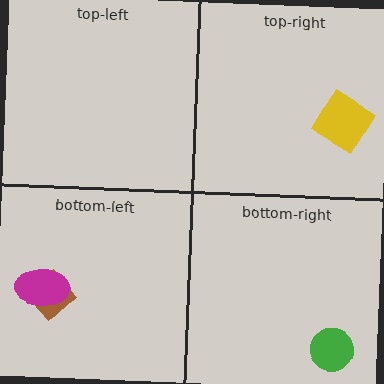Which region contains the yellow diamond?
The top-right region.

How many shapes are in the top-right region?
1.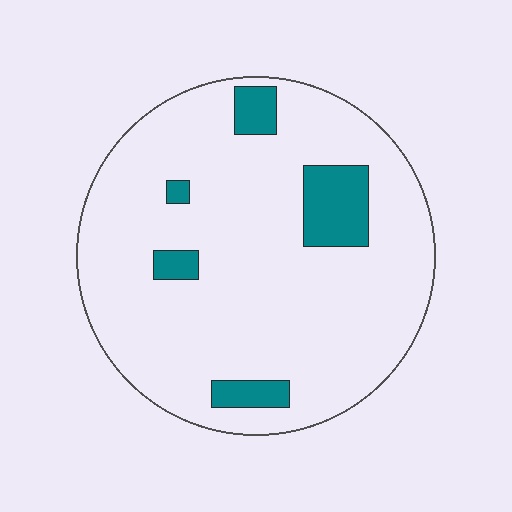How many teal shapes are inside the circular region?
5.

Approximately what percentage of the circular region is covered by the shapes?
Approximately 10%.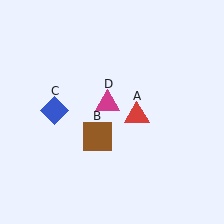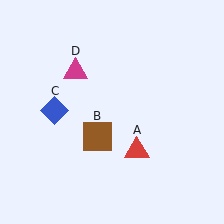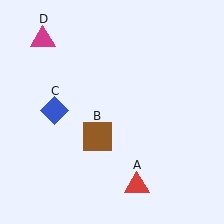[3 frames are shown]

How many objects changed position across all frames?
2 objects changed position: red triangle (object A), magenta triangle (object D).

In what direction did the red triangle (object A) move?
The red triangle (object A) moved down.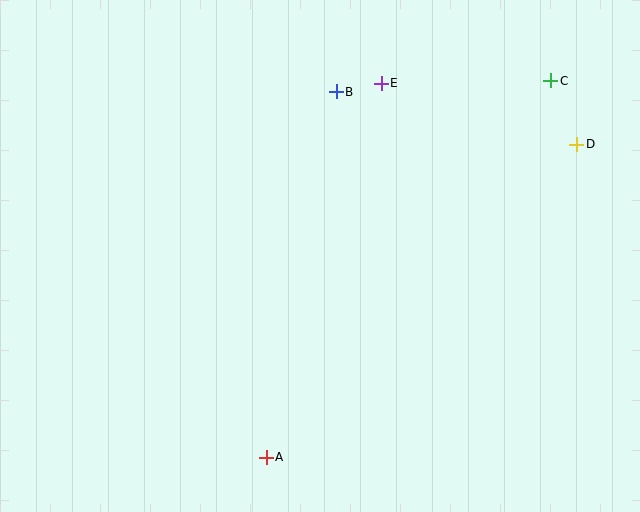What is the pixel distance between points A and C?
The distance between A and C is 472 pixels.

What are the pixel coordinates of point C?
Point C is at (551, 81).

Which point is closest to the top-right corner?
Point C is closest to the top-right corner.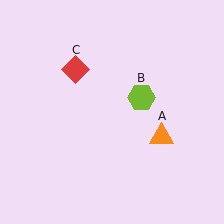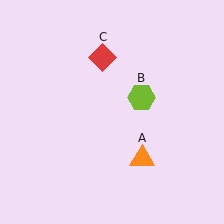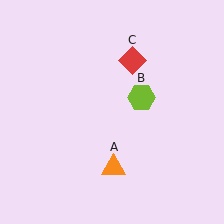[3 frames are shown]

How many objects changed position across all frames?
2 objects changed position: orange triangle (object A), red diamond (object C).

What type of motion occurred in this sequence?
The orange triangle (object A), red diamond (object C) rotated clockwise around the center of the scene.